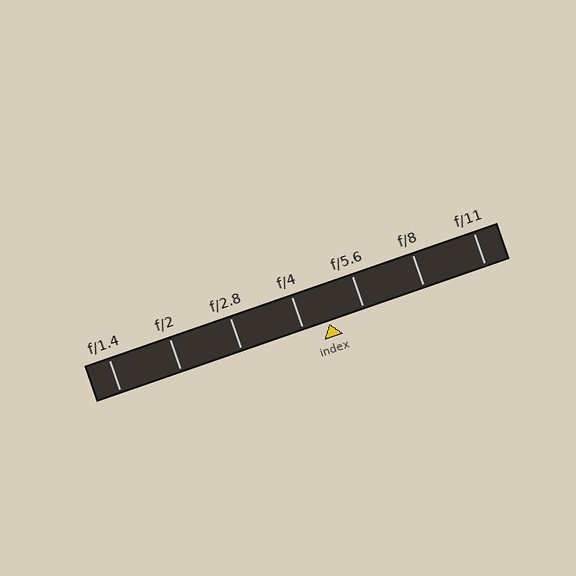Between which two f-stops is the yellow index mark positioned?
The index mark is between f/4 and f/5.6.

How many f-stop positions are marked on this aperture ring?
There are 7 f-stop positions marked.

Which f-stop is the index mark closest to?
The index mark is closest to f/4.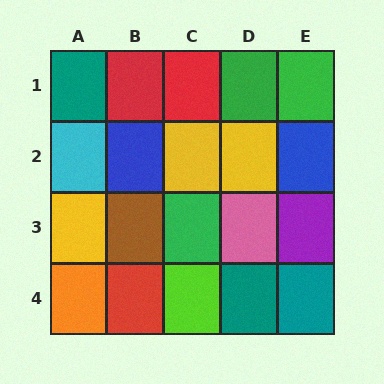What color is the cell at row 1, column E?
Green.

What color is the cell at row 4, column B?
Red.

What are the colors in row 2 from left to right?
Cyan, blue, yellow, yellow, blue.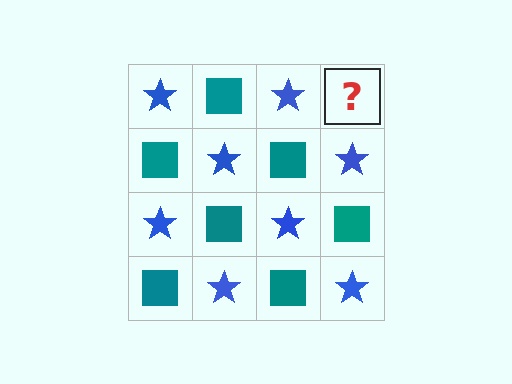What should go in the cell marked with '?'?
The missing cell should contain a teal square.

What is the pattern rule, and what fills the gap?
The rule is that it alternates blue star and teal square in a checkerboard pattern. The gap should be filled with a teal square.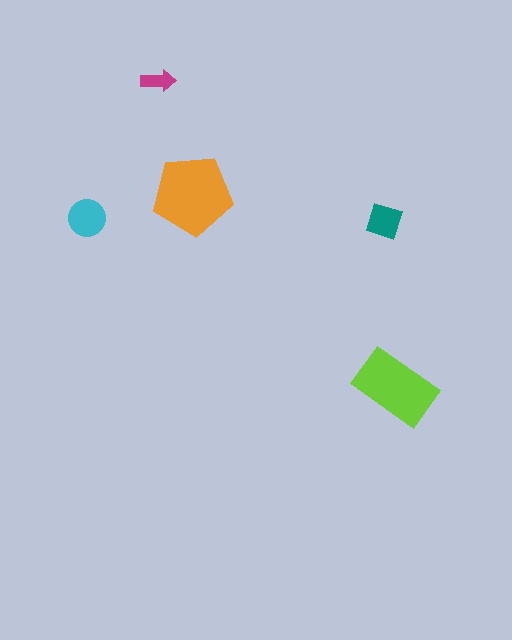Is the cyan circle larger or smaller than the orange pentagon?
Smaller.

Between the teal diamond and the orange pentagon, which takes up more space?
The orange pentagon.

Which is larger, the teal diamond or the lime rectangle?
The lime rectangle.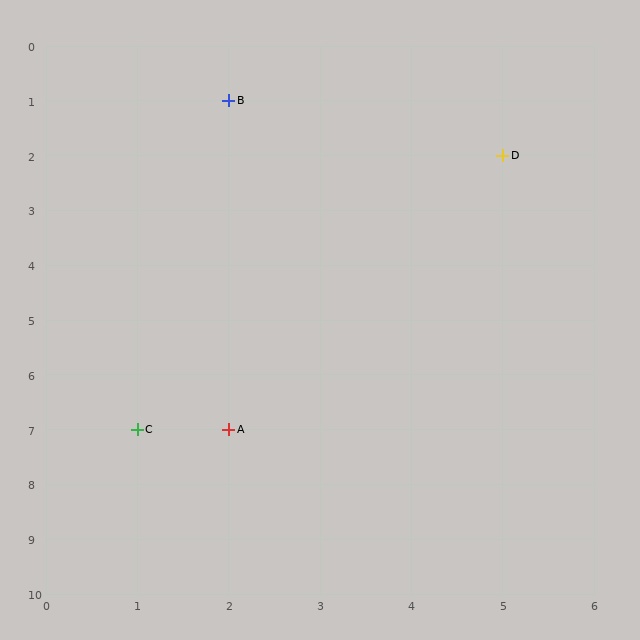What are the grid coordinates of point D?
Point D is at grid coordinates (5, 2).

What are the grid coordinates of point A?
Point A is at grid coordinates (2, 7).